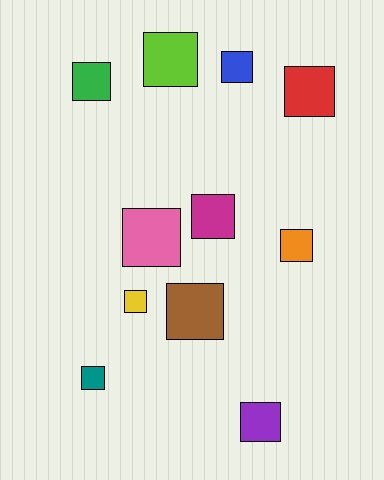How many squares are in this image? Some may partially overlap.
There are 11 squares.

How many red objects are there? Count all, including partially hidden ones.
There is 1 red object.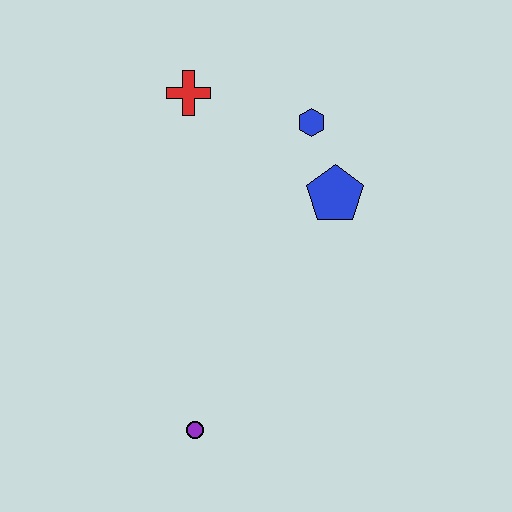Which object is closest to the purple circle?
The blue pentagon is closest to the purple circle.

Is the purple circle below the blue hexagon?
Yes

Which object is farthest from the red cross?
The purple circle is farthest from the red cross.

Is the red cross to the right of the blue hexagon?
No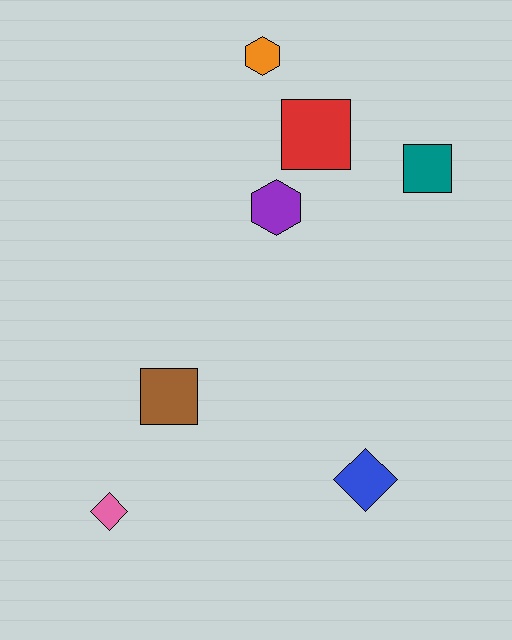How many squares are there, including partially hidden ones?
There are 3 squares.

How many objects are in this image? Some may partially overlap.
There are 7 objects.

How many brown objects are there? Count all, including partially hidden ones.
There is 1 brown object.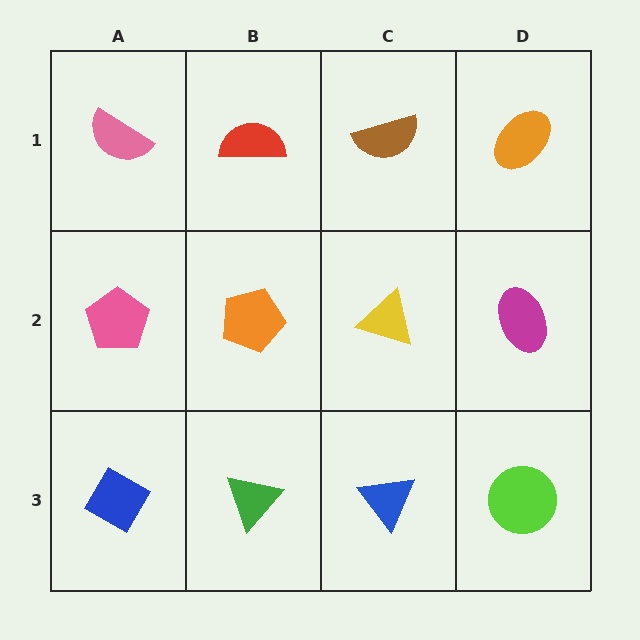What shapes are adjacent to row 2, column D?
An orange ellipse (row 1, column D), a lime circle (row 3, column D), a yellow triangle (row 2, column C).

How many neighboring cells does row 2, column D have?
3.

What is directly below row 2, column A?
A blue diamond.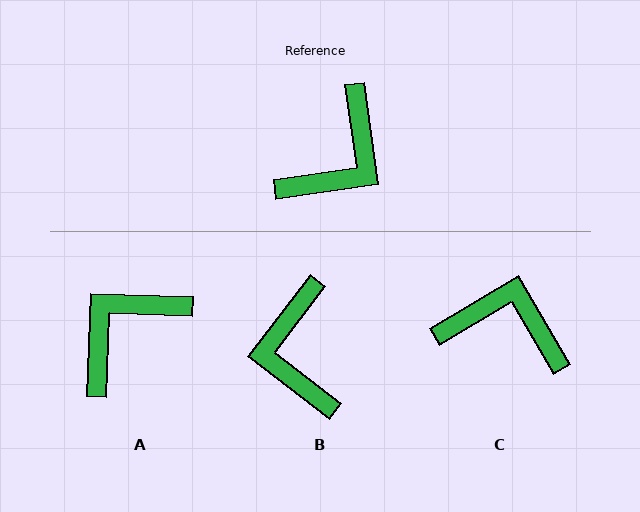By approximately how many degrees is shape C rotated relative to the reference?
Approximately 113 degrees counter-clockwise.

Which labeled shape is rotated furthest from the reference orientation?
A, about 170 degrees away.